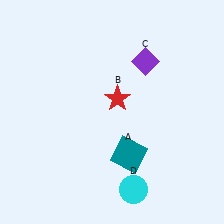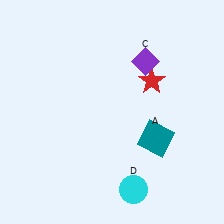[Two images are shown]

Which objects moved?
The objects that moved are: the teal square (A), the red star (B).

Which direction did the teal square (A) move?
The teal square (A) moved right.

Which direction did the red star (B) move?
The red star (B) moved right.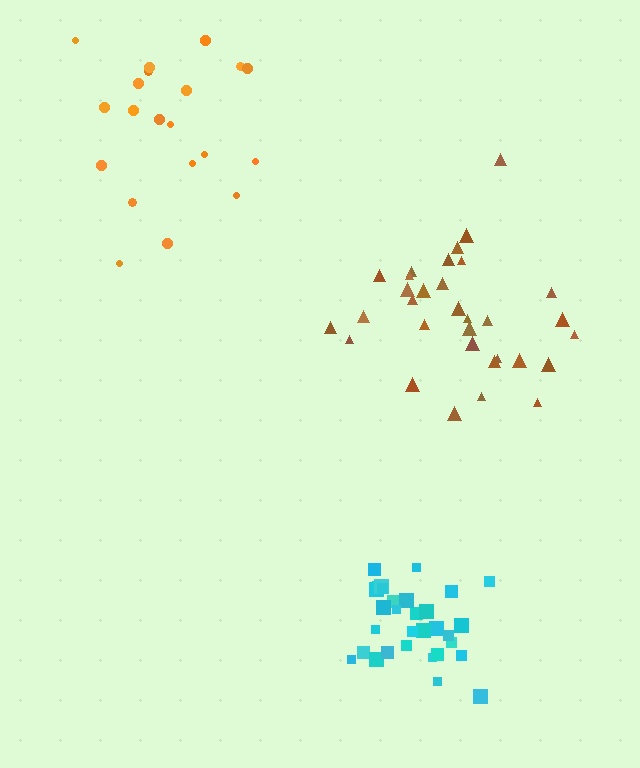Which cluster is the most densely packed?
Cyan.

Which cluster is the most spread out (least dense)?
Orange.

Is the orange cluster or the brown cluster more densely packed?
Brown.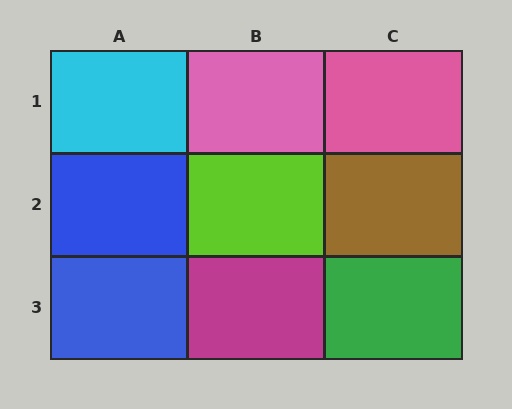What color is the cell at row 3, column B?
Magenta.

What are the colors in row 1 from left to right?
Cyan, pink, pink.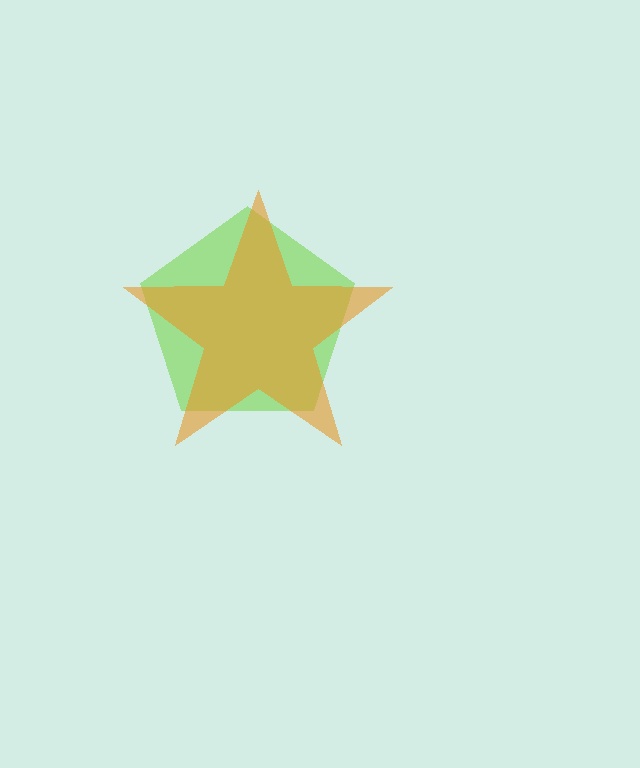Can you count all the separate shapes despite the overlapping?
Yes, there are 2 separate shapes.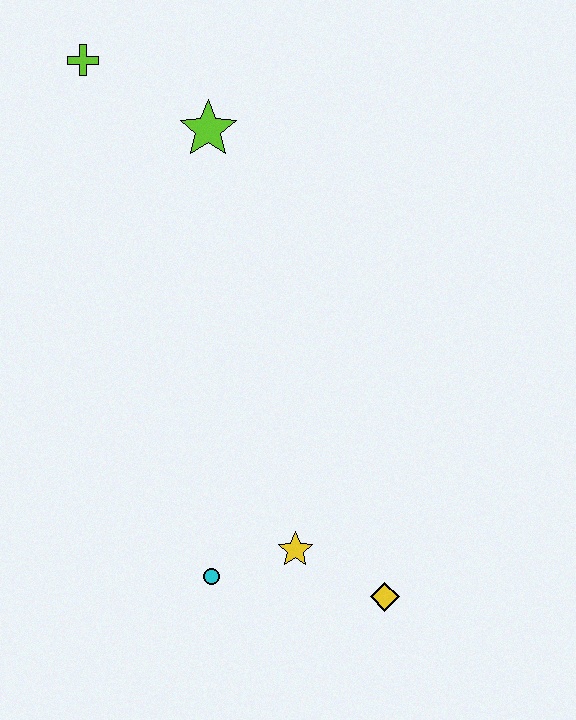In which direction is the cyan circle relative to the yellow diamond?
The cyan circle is to the left of the yellow diamond.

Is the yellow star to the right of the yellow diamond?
No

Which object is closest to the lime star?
The lime cross is closest to the lime star.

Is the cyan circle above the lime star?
No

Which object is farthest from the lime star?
The yellow diamond is farthest from the lime star.